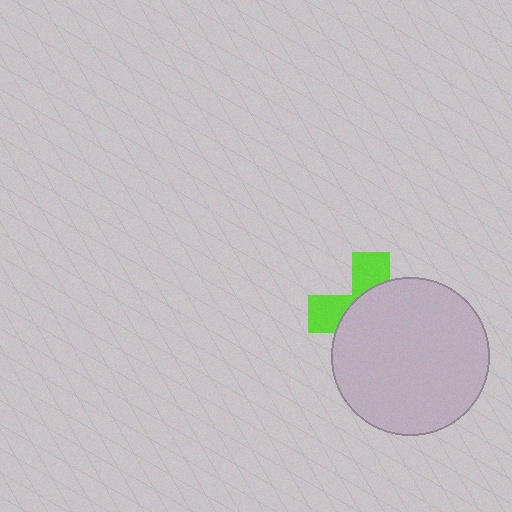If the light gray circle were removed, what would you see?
You would see the complete lime cross.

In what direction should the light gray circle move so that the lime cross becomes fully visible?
The light gray circle should move toward the lower-right. That is the shortest direction to clear the overlap and leave the lime cross fully visible.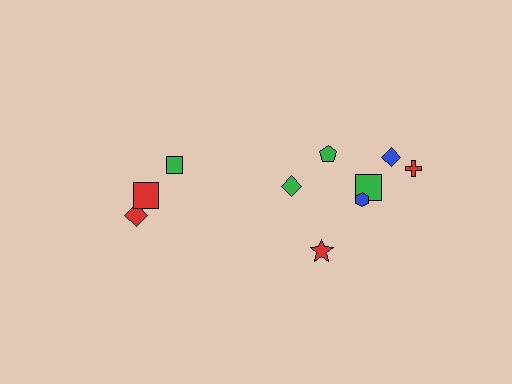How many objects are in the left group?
There are 3 objects.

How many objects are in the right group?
There are 7 objects.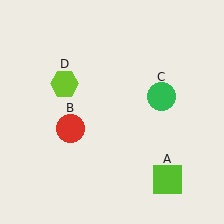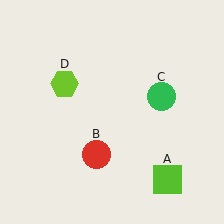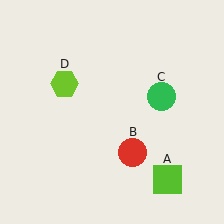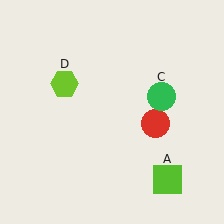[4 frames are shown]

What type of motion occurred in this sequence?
The red circle (object B) rotated counterclockwise around the center of the scene.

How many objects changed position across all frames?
1 object changed position: red circle (object B).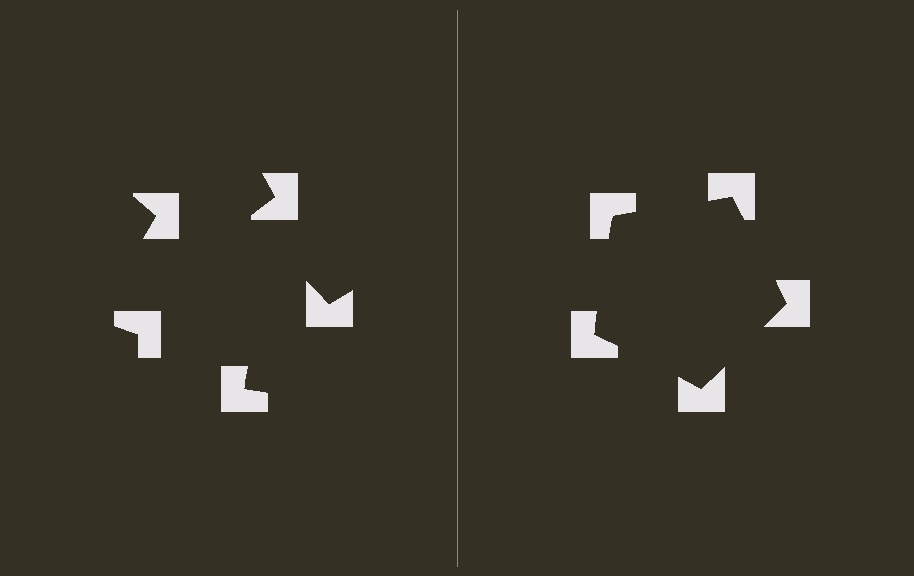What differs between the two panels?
The notched squares are positioned identically on both sides; only the wedge orientations differ. On the right they align to a pentagon; on the left they are misaligned.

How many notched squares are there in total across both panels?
10 — 5 on each side.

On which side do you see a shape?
An illusory pentagon appears on the right side. On the left side the wedge cuts are rotated, so no coherent shape forms.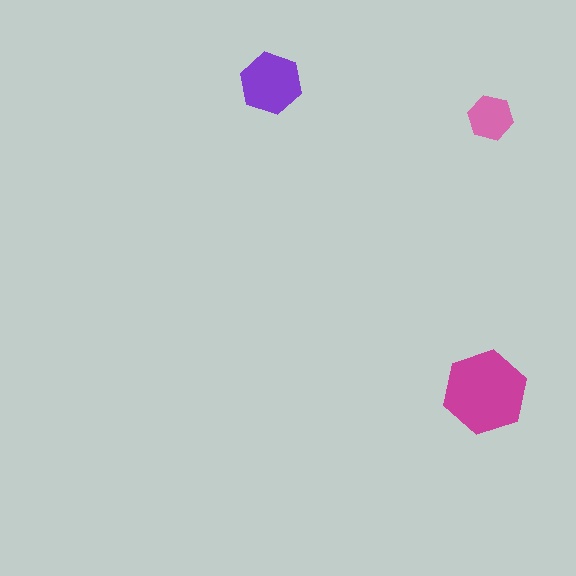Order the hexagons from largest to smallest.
the magenta one, the purple one, the pink one.